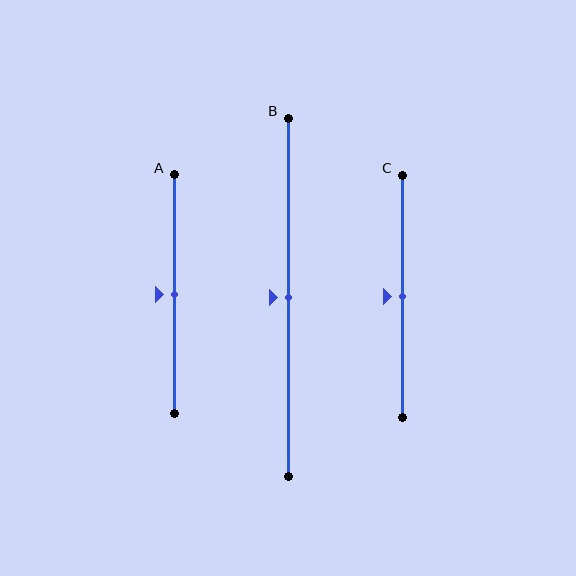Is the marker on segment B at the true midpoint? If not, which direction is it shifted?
Yes, the marker on segment B is at the true midpoint.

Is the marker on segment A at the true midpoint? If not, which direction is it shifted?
Yes, the marker on segment A is at the true midpoint.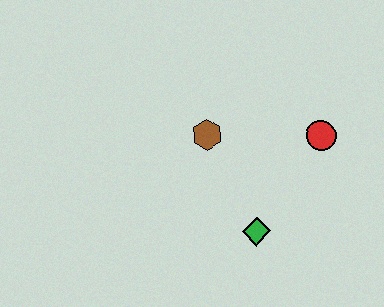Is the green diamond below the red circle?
Yes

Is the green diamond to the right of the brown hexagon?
Yes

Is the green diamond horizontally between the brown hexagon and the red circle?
Yes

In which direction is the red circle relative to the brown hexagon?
The red circle is to the right of the brown hexagon.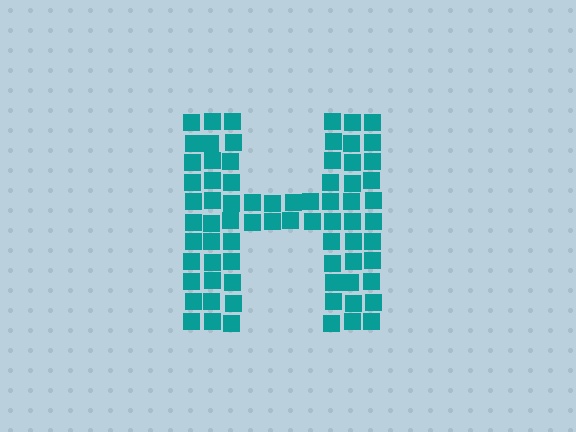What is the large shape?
The large shape is the letter H.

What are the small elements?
The small elements are squares.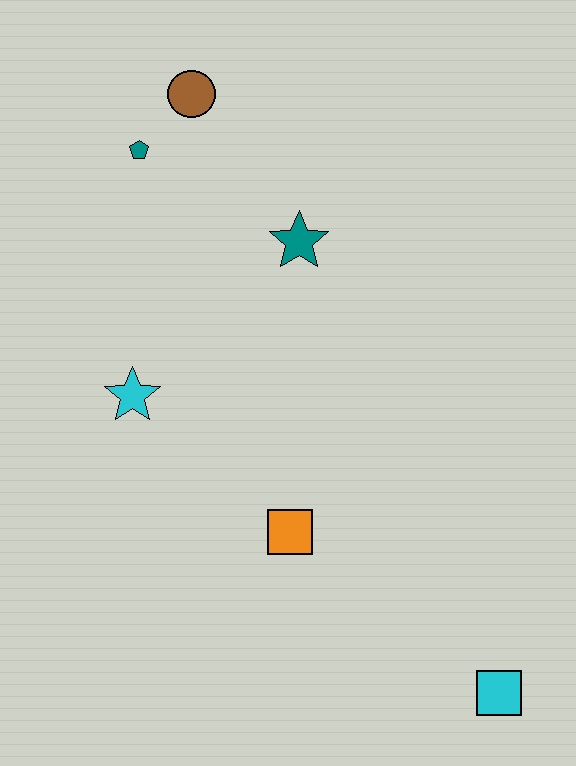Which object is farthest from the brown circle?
The cyan square is farthest from the brown circle.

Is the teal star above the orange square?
Yes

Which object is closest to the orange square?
The cyan star is closest to the orange square.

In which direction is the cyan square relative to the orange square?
The cyan square is to the right of the orange square.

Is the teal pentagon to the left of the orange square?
Yes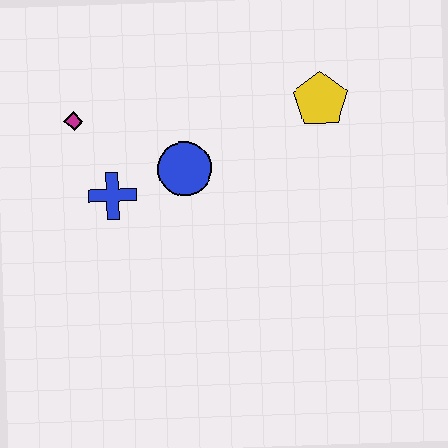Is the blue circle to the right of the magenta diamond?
Yes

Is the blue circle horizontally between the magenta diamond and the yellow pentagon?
Yes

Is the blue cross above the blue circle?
No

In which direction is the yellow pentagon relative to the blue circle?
The yellow pentagon is to the right of the blue circle.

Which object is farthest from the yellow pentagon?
The magenta diamond is farthest from the yellow pentagon.